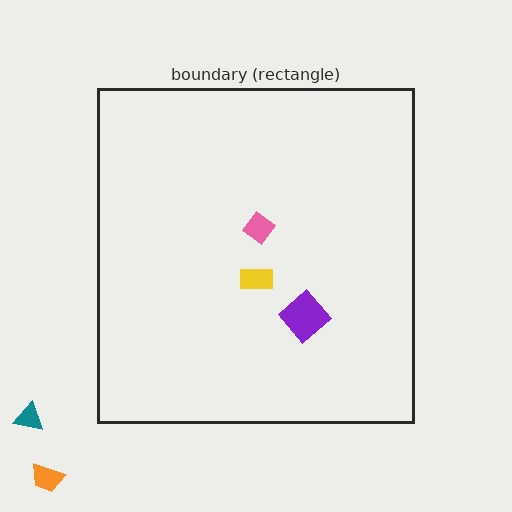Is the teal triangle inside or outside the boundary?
Outside.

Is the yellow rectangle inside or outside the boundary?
Inside.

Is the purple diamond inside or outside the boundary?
Inside.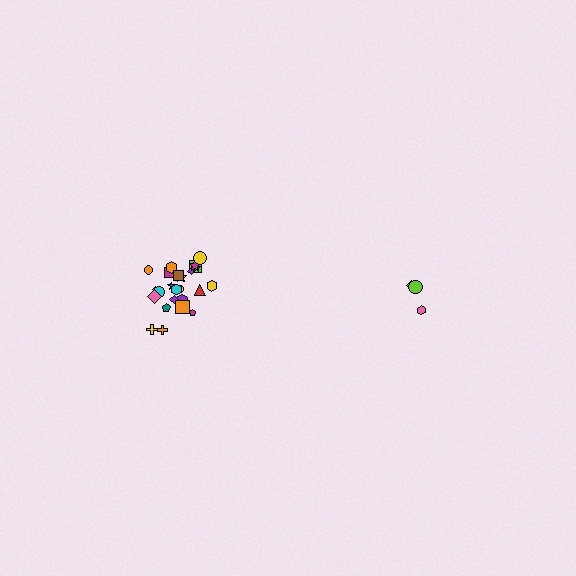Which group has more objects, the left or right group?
The left group.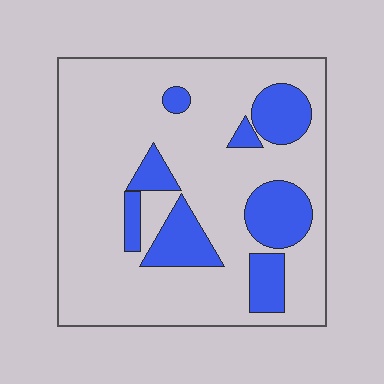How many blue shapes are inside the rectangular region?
8.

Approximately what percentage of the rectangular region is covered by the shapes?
Approximately 20%.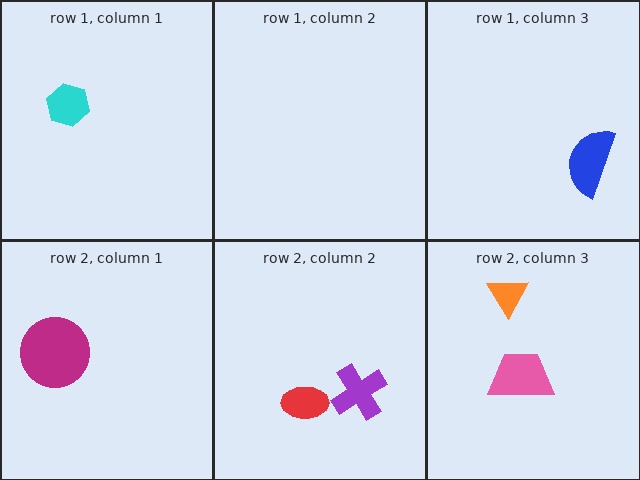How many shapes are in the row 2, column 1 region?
1.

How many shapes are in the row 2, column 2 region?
2.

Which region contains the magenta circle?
The row 2, column 1 region.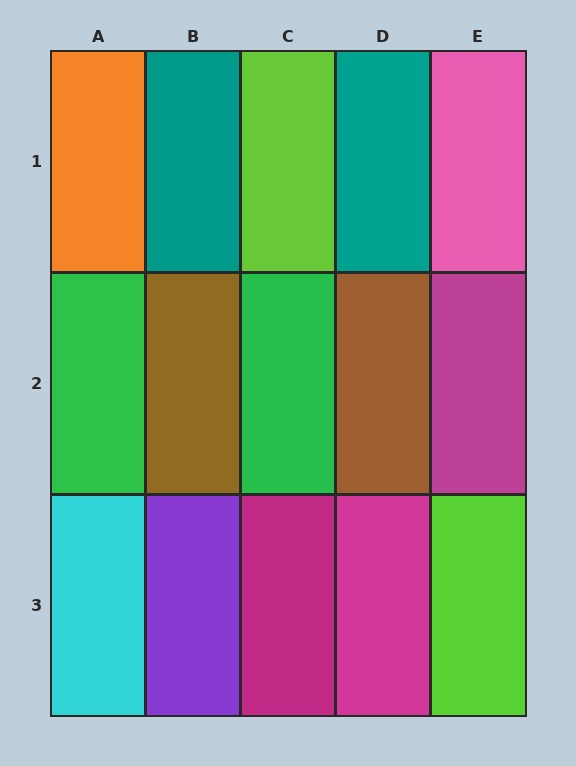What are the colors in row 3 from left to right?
Cyan, purple, magenta, magenta, lime.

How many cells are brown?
2 cells are brown.